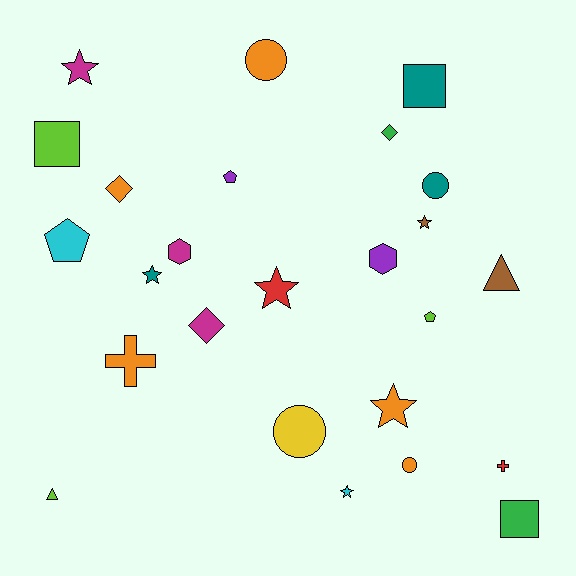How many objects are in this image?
There are 25 objects.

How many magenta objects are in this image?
There are 3 magenta objects.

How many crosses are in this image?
There are 2 crosses.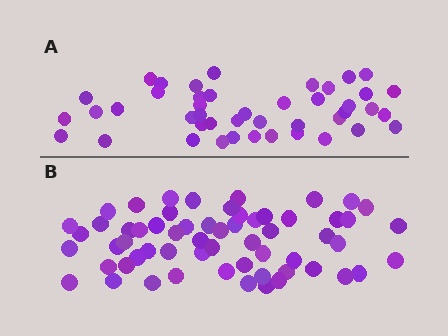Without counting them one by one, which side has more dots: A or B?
Region B (the bottom region) has more dots.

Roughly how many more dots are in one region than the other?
Region B has approximately 15 more dots than region A.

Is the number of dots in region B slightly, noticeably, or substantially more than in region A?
Region B has noticeably more, but not dramatically so. The ratio is roughly 1.4 to 1.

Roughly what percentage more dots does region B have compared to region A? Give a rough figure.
About 35% more.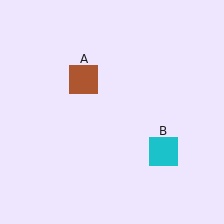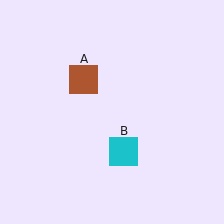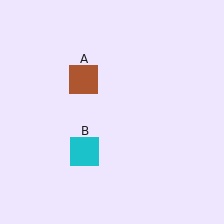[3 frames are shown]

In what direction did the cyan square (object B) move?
The cyan square (object B) moved left.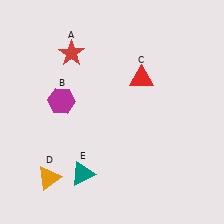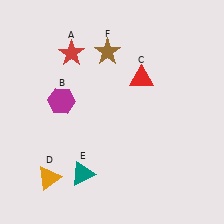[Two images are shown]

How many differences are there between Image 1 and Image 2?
There is 1 difference between the two images.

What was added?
A brown star (F) was added in Image 2.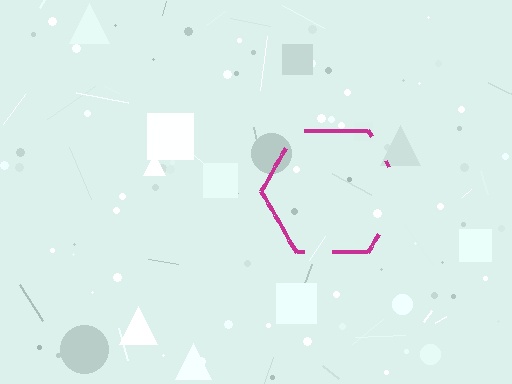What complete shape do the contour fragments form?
The contour fragments form a hexagon.